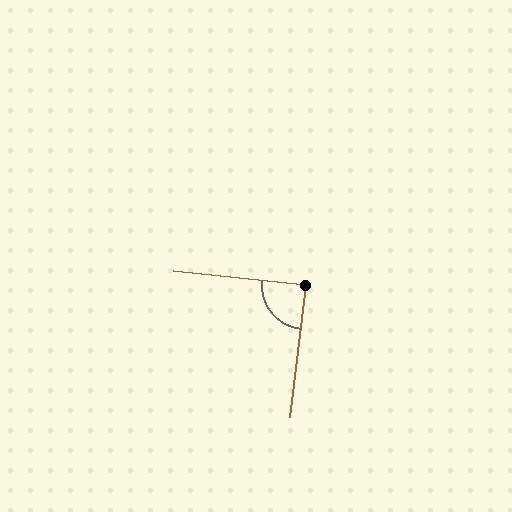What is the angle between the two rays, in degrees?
Approximately 89 degrees.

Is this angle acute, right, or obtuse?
It is approximately a right angle.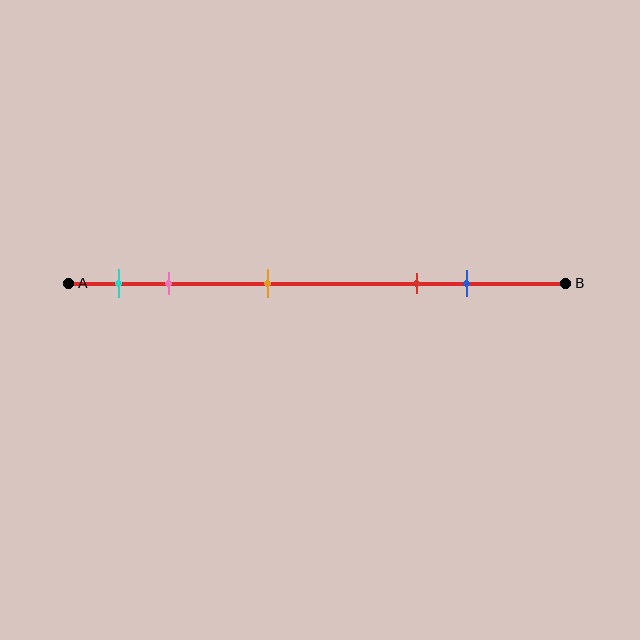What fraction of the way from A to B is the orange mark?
The orange mark is approximately 40% (0.4) of the way from A to B.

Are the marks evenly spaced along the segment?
No, the marks are not evenly spaced.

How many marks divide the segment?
There are 5 marks dividing the segment.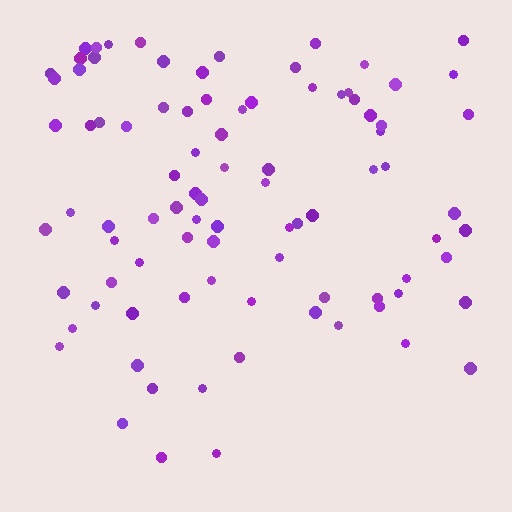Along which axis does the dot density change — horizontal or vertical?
Vertical.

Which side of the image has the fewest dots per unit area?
The bottom.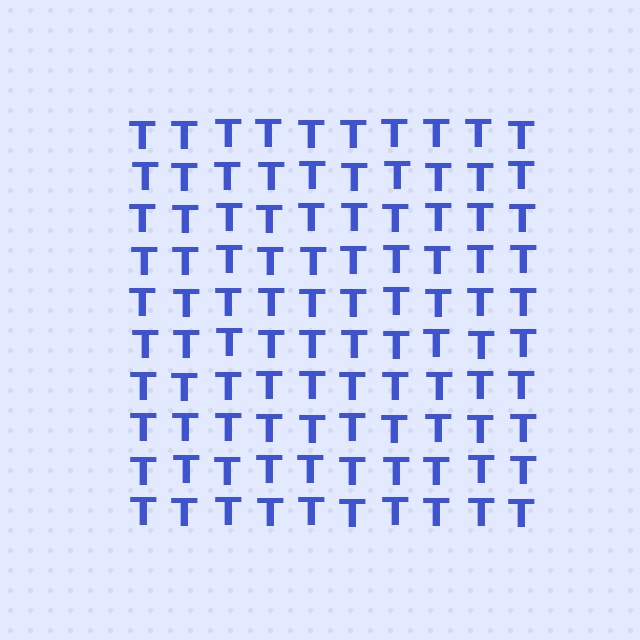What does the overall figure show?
The overall figure shows a square.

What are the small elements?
The small elements are letter T's.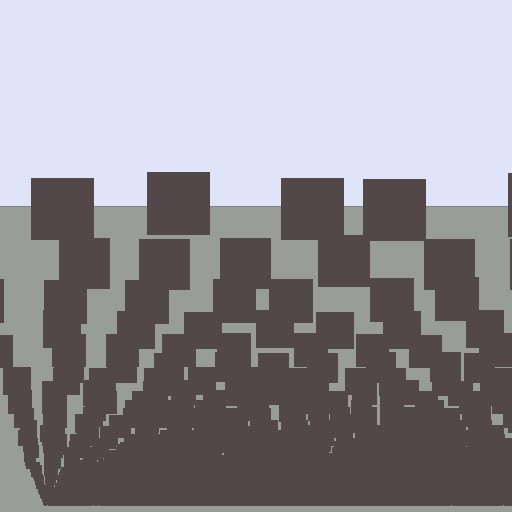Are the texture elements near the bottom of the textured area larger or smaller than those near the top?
Smaller. The gradient is inverted — elements near the bottom are smaller and denser.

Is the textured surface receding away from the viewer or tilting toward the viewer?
The surface appears to tilt toward the viewer. Texture elements get larger and sparser toward the top.